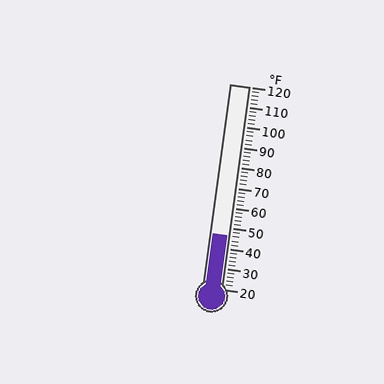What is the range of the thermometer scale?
The thermometer scale ranges from 20°F to 120°F.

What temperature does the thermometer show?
The thermometer shows approximately 46°F.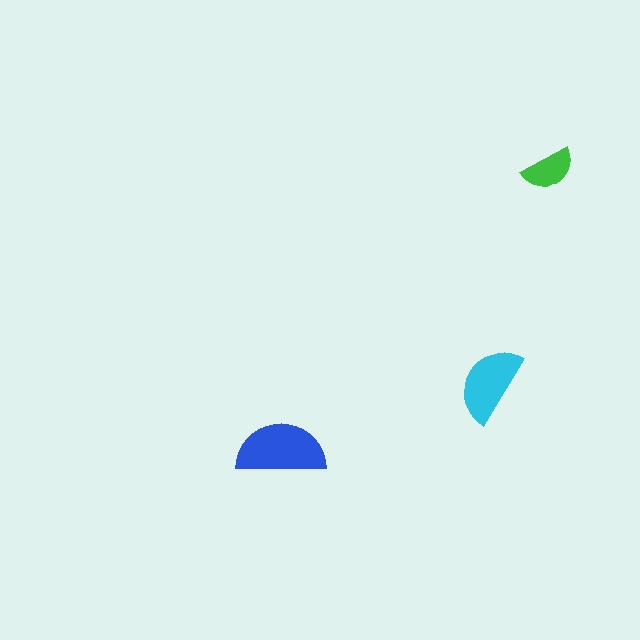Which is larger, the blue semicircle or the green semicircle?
The blue one.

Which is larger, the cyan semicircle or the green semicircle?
The cyan one.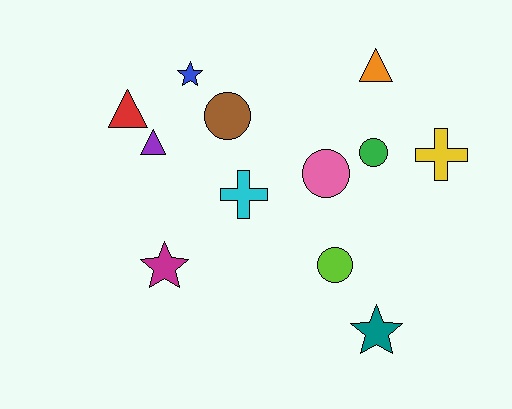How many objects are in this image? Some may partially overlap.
There are 12 objects.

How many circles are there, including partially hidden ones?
There are 4 circles.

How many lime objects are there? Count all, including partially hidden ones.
There is 1 lime object.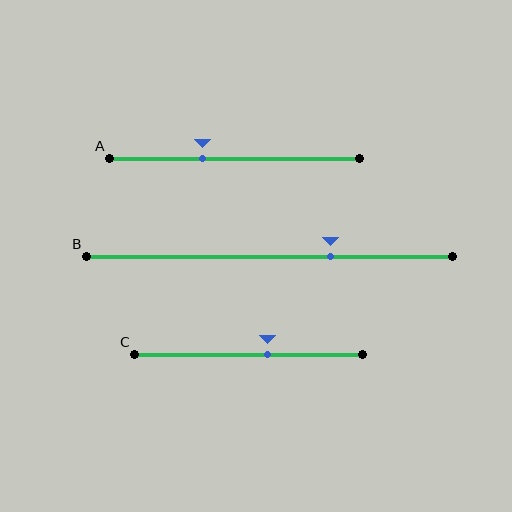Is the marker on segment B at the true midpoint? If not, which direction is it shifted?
No, the marker on segment B is shifted to the right by about 17% of the segment length.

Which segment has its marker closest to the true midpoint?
Segment C has its marker closest to the true midpoint.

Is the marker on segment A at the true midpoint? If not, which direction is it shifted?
No, the marker on segment A is shifted to the left by about 13% of the segment length.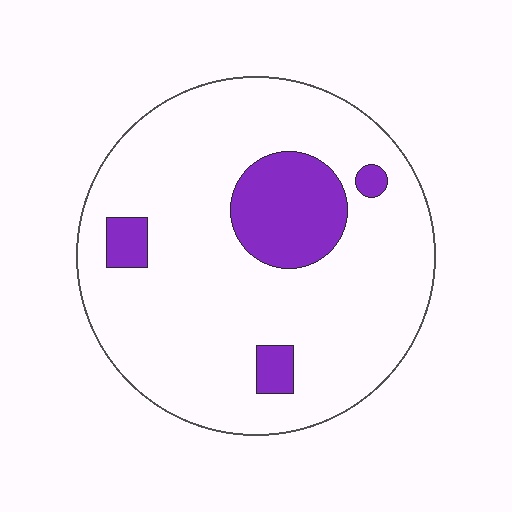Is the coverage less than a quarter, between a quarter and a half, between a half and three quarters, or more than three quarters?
Less than a quarter.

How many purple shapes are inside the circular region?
4.